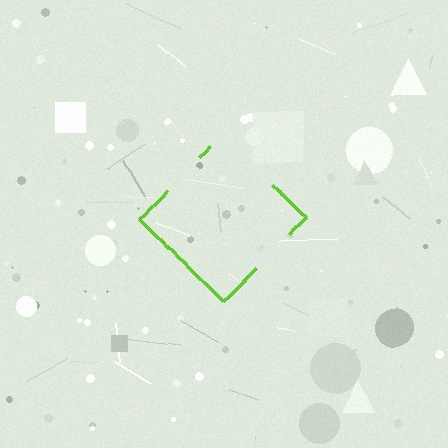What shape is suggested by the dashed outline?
The dashed outline suggests a diamond.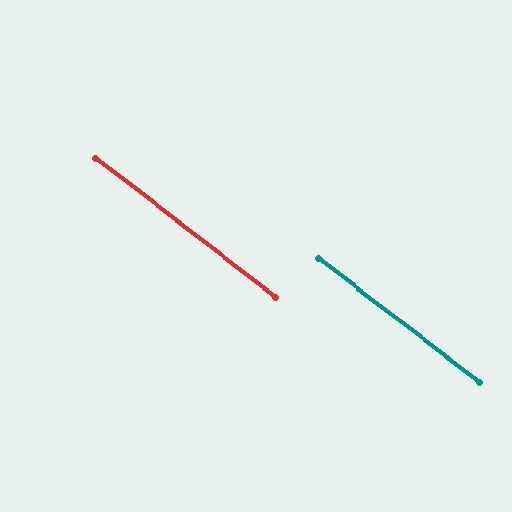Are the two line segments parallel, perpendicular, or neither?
Parallel — their directions differ by only 0.4°.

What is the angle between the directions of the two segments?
Approximately 0 degrees.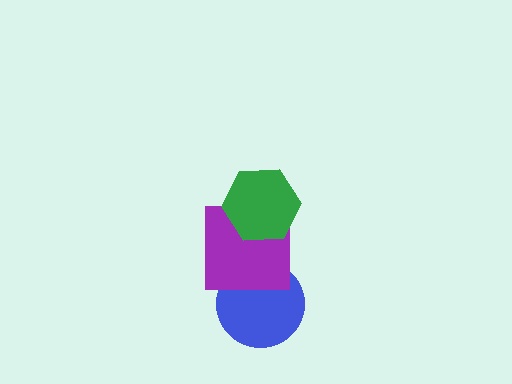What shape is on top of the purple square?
The green hexagon is on top of the purple square.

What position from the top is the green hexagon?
The green hexagon is 1st from the top.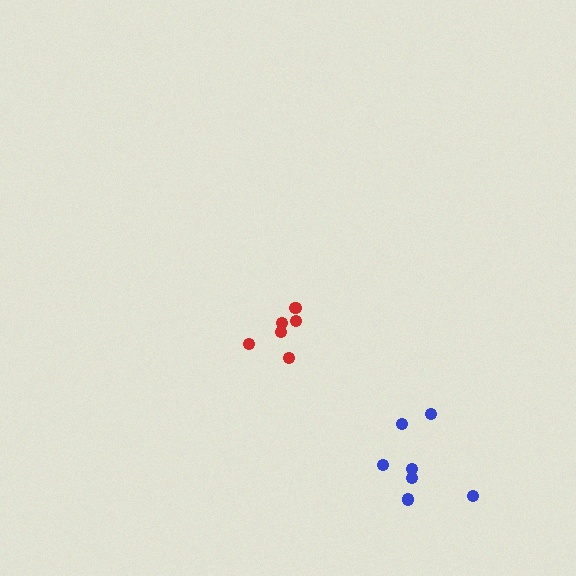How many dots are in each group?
Group 1: 6 dots, Group 2: 7 dots (13 total).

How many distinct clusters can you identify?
There are 2 distinct clusters.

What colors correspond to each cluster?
The clusters are colored: red, blue.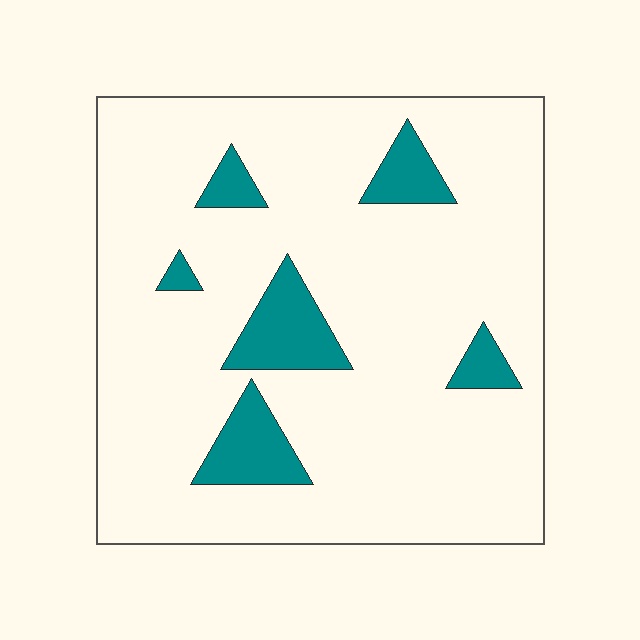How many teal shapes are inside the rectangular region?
6.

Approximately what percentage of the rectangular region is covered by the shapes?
Approximately 10%.